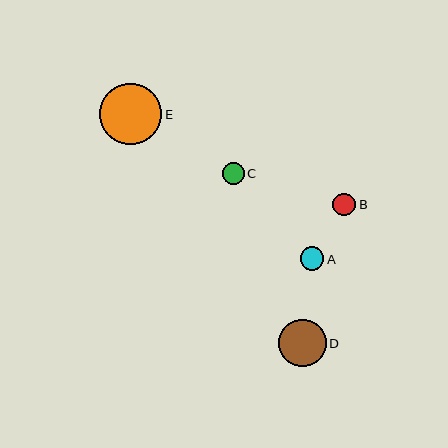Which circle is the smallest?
Circle C is the smallest with a size of approximately 21 pixels.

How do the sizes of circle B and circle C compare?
Circle B and circle C are approximately the same size.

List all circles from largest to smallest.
From largest to smallest: E, D, A, B, C.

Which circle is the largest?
Circle E is the largest with a size of approximately 62 pixels.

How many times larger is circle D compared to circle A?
Circle D is approximately 2.0 times the size of circle A.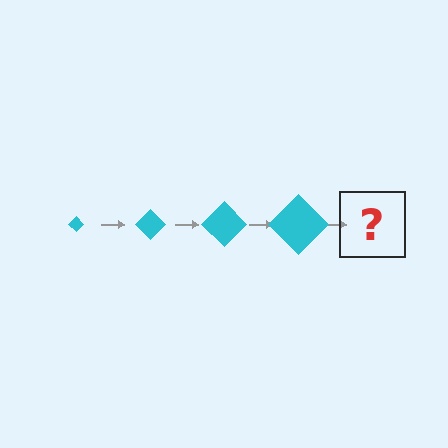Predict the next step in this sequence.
The next step is a cyan diamond, larger than the previous one.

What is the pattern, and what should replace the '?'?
The pattern is that the diamond gets progressively larger each step. The '?' should be a cyan diamond, larger than the previous one.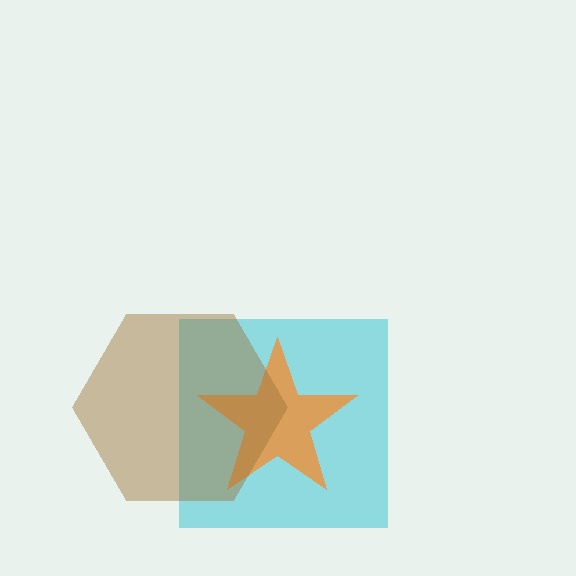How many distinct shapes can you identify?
There are 3 distinct shapes: a cyan square, an orange star, a brown hexagon.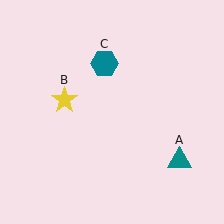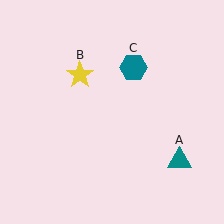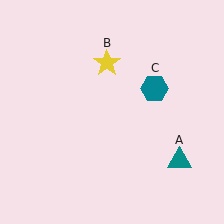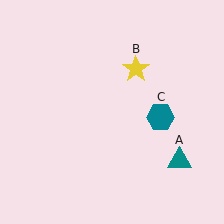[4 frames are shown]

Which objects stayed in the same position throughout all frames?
Teal triangle (object A) remained stationary.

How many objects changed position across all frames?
2 objects changed position: yellow star (object B), teal hexagon (object C).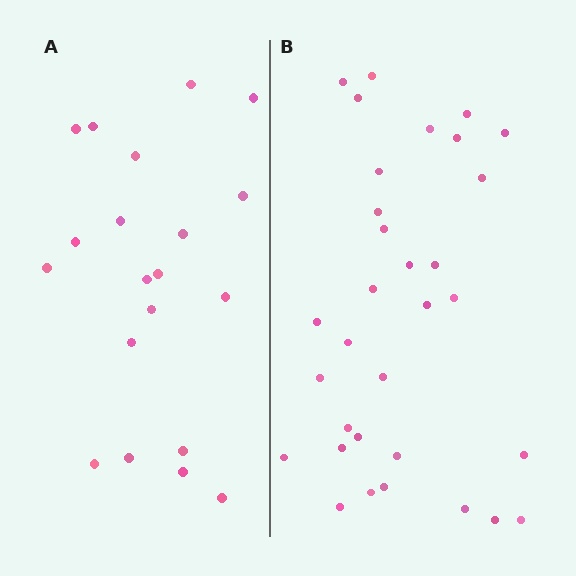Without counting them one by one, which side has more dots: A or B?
Region B (the right region) has more dots.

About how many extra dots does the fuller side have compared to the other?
Region B has roughly 12 or so more dots than region A.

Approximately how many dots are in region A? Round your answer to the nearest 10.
About 20 dots.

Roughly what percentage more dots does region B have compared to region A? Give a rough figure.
About 60% more.